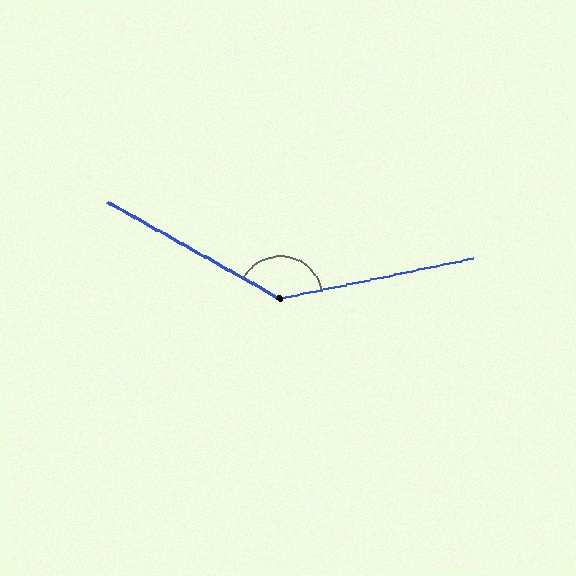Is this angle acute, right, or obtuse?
It is obtuse.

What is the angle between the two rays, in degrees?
Approximately 139 degrees.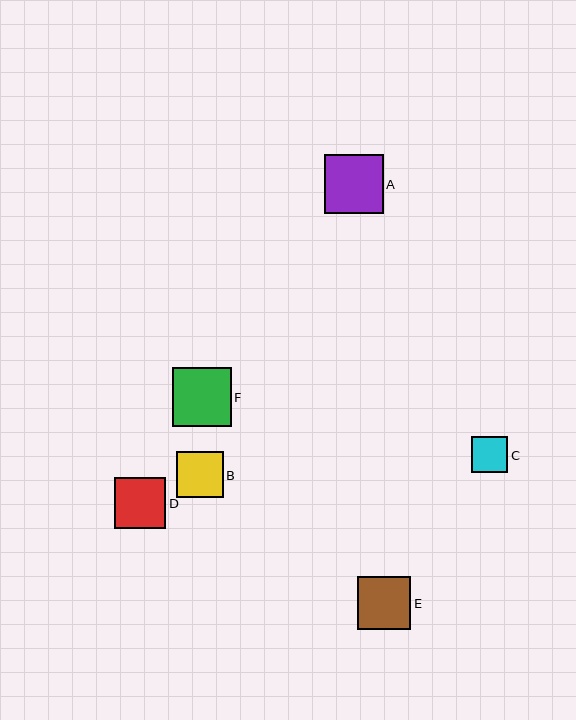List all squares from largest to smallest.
From largest to smallest: F, A, E, D, B, C.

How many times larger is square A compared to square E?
Square A is approximately 1.1 times the size of square E.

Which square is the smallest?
Square C is the smallest with a size of approximately 36 pixels.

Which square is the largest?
Square F is the largest with a size of approximately 59 pixels.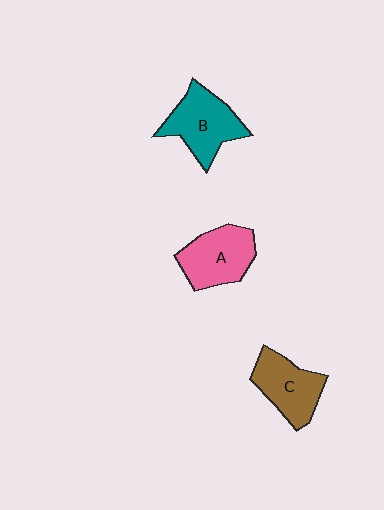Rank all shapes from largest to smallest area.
From largest to smallest: B (teal), A (pink), C (brown).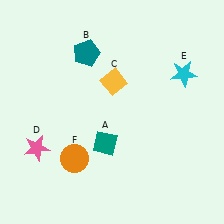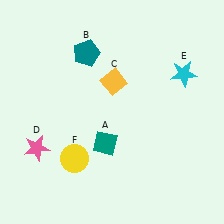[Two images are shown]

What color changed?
The circle (F) changed from orange in Image 1 to yellow in Image 2.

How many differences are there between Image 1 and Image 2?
There is 1 difference between the two images.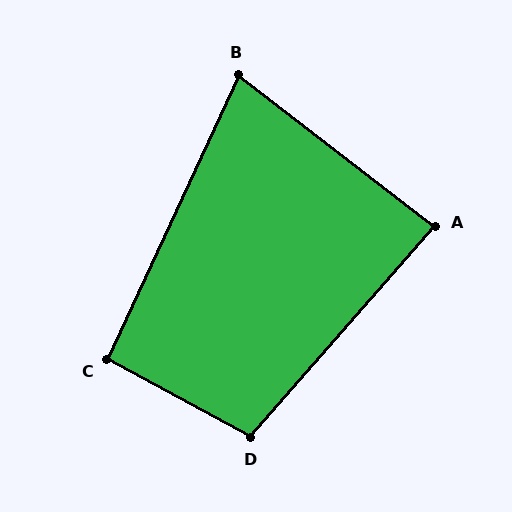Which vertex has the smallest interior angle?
B, at approximately 77 degrees.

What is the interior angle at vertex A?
Approximately 86 degrees (approximately right).